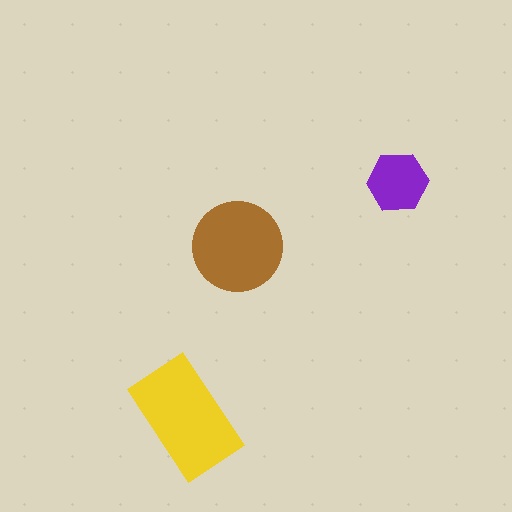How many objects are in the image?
There are 3 objects in the image.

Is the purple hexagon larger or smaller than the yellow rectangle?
Smaller.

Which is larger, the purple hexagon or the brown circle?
The brown circle.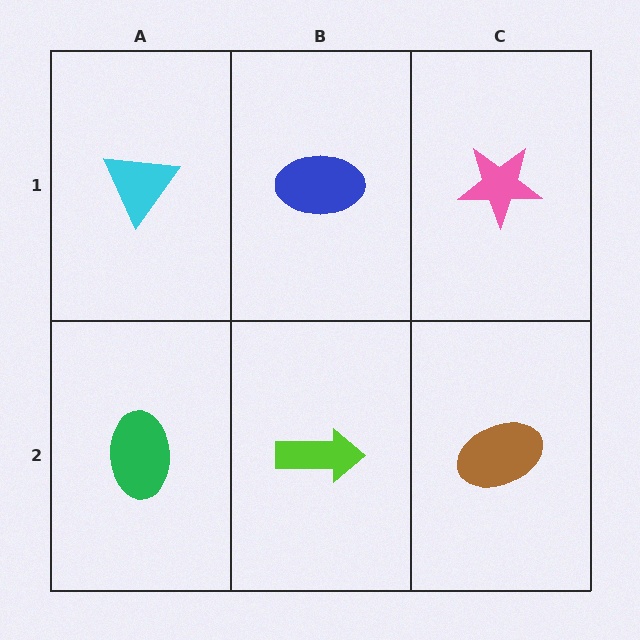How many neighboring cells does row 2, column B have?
3.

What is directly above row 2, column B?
A blue ellipse.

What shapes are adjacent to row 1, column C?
A brown ellipse (row 2, column C), a blue ellipse (row 1, column B).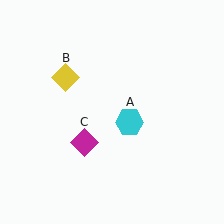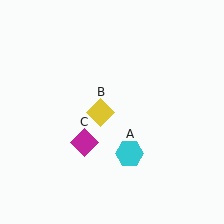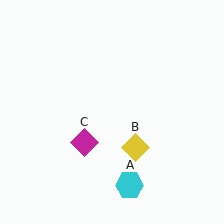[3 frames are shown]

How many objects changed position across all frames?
2 objects changed position: cyan hexagon (object A), yellow diamond (object B).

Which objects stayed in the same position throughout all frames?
Magenta diamond (object C) remained stationary.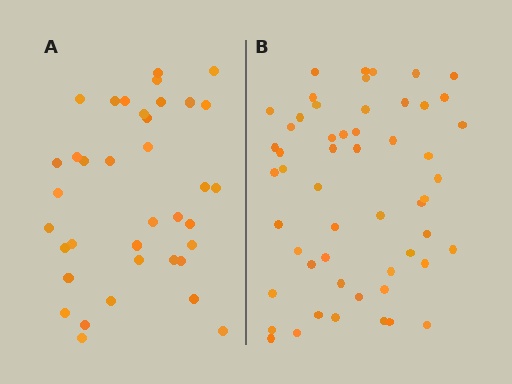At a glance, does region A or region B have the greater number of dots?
Region B (the right region) has more dots.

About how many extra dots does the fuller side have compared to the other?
Region B has approximately 15 more dots than region A.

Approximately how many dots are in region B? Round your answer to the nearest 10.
About 50 dots. (The exact count is 54, which rounds to 50.)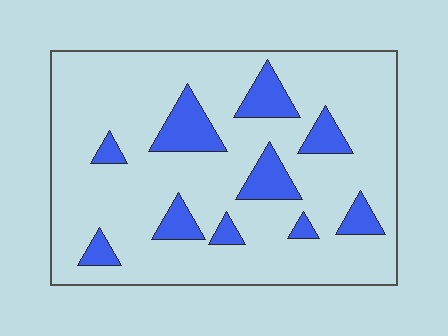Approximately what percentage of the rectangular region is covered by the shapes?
Approximately 15%.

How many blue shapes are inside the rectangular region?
10.